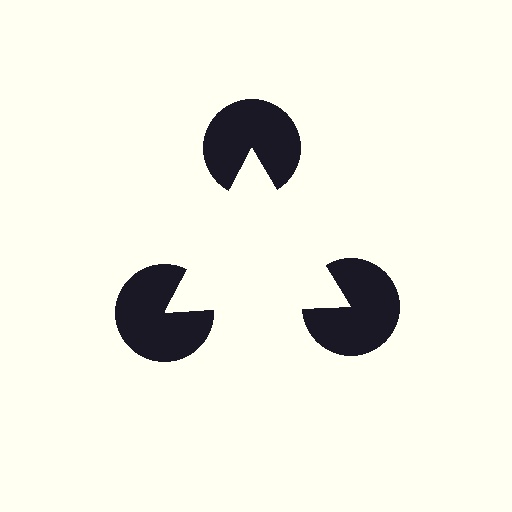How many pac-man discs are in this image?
There are 3 — one at each vertex of the illusory triangle.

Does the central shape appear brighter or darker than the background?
It typically appears slightly brighter than the background, even though no actual brightness change is drawn.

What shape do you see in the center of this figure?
An illusory triangle — its edges are inferred from the aligned wedge cuts in the pac-man discs, not physically drawn.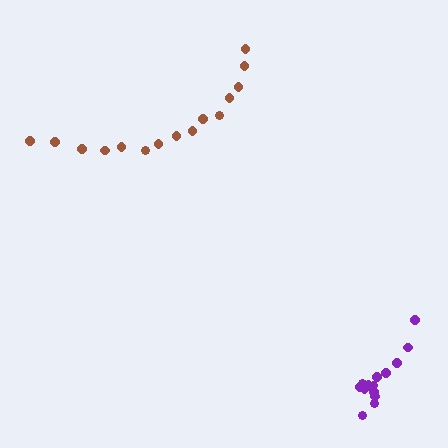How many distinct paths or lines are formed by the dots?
There are 2 distinct paths.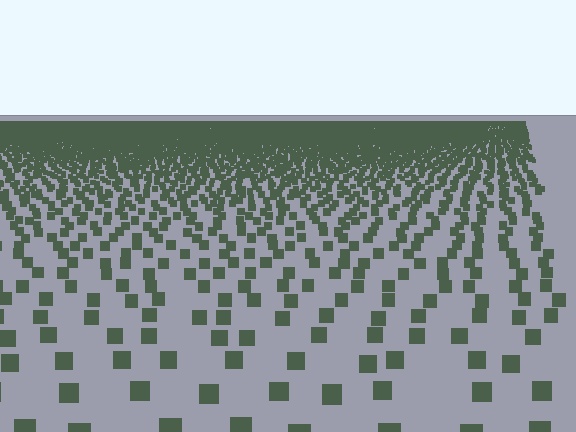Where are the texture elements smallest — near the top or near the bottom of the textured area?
Near the top.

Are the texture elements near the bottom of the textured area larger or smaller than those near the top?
Larger. Near the bottom, elements are closer to the viewer and appear at a bigger on-screen size.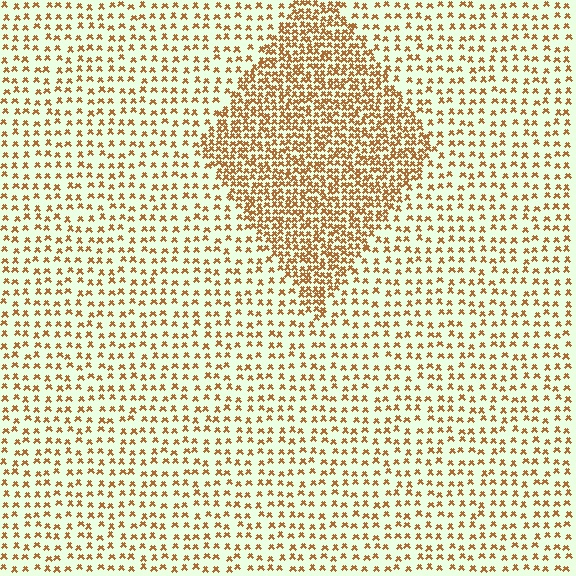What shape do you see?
I see a diamond.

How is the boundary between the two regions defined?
The boundary is defined by a change in element density (approximately 2.3x ratio). All elements are the same color, size, and shape.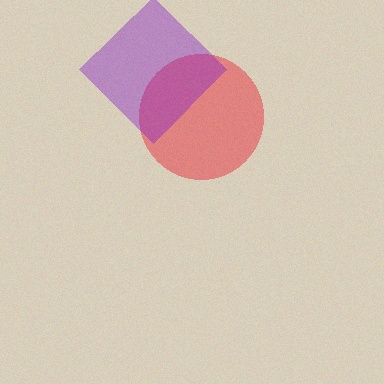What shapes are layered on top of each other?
The layered shapes are: a red circle, a purple diamond.